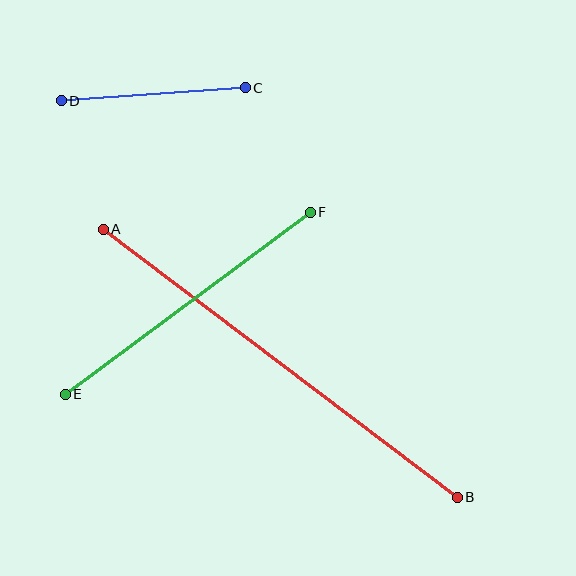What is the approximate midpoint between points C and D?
The midpoint is at approximately (153, 94) pixels.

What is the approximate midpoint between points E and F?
The midpoint is at approximately (188, 303) pixels.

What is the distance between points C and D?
The distance is approximately 185 pixels.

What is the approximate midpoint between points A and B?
The midpoint is at approximately (280, 363) pixels.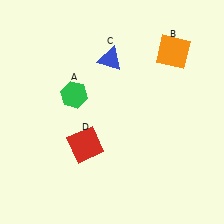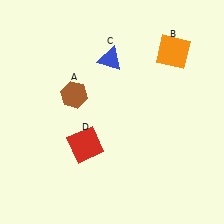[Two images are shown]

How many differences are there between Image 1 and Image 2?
There is 1 difference between the two images.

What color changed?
The hexagon (A) changed from green in Image 1 to brown in Image 2.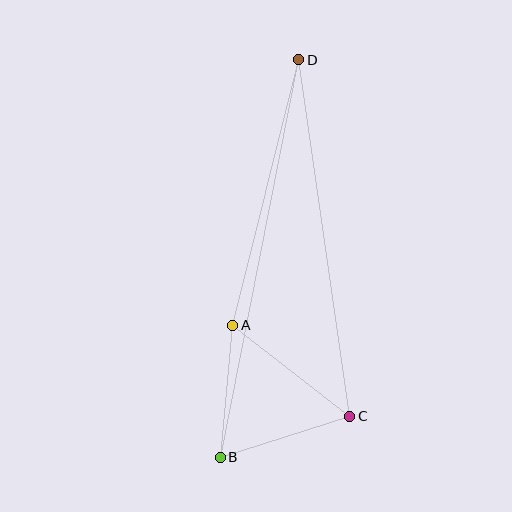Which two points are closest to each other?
Points A and B are closest to each other.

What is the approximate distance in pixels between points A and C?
The distance between A and C is approximately 148 pixels.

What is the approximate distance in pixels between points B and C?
The distance between B and C is approximately 136 pixels.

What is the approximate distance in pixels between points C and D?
The distance between C and D is approximately 360 pixels.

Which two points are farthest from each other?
Points B and D are farthest from each other.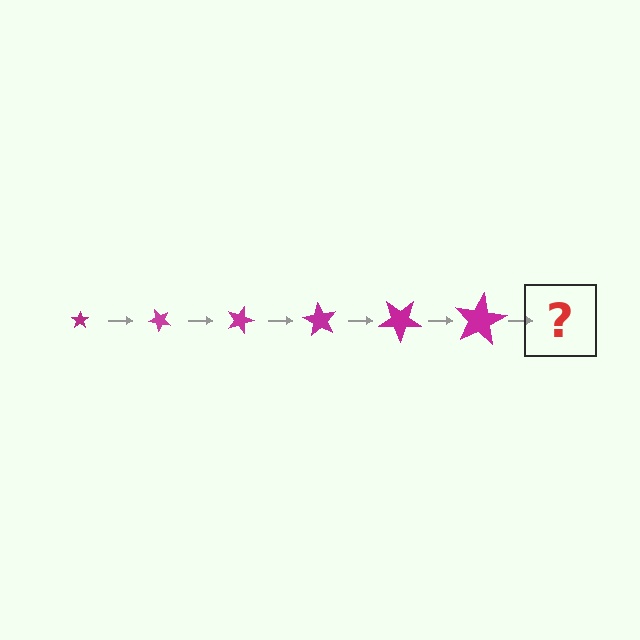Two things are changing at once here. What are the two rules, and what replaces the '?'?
The two rules are that the star grows larger each step and it rotates 45 degrees each step. The '?' should be a star, larger than the previous one and rotated 270 degrees from the start.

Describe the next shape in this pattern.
It should be a star, larger than the previous one and rotated 270 degrees from the start.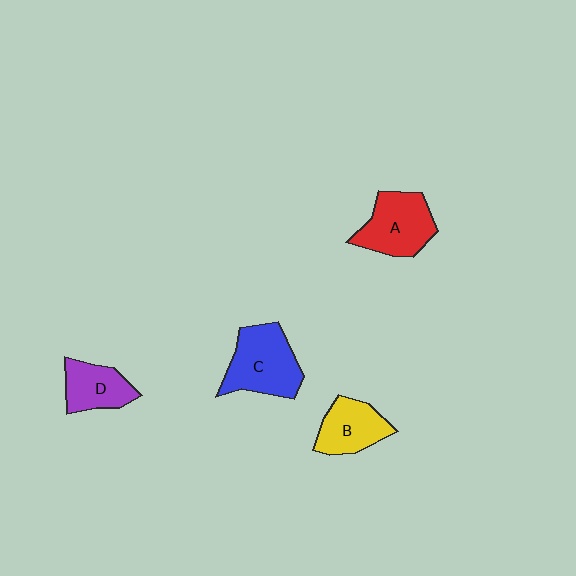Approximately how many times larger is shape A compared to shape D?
Approximately 1.4 times.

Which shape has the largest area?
Shape C (blue).